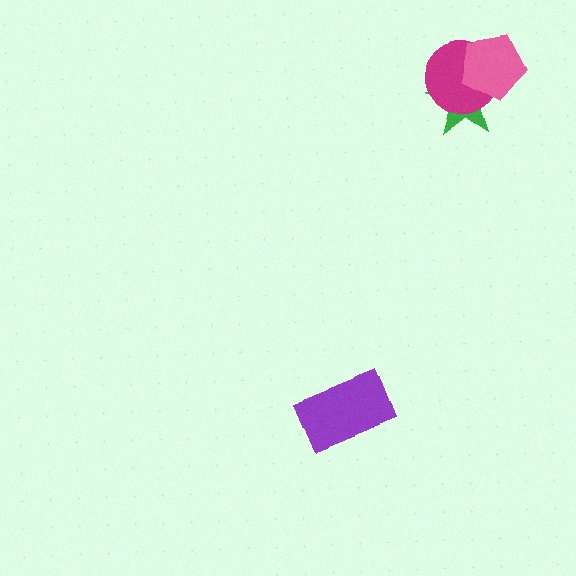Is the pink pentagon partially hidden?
No, no other shape covers it.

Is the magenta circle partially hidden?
Yes, it is partially covered by another shape.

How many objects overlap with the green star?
2 objects overlap with the green star.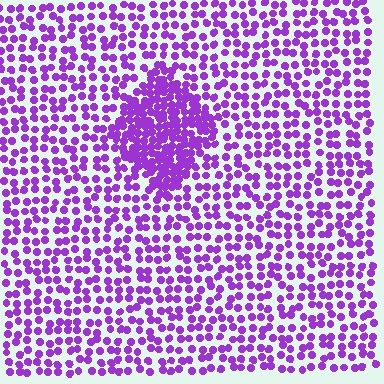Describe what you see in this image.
The image contains small purple elements arranged at two different densities. A diamond-shaped region is visible where the elements are more densely packed than the surrounding area.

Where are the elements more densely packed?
The elements are more densely packed inside the diamond boundary.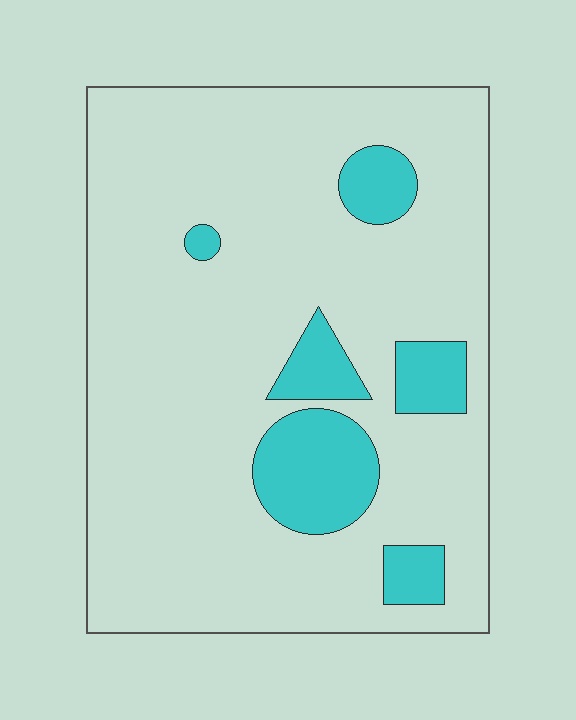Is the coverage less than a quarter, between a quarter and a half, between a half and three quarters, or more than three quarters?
Less than a quarter.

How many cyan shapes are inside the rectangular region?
6.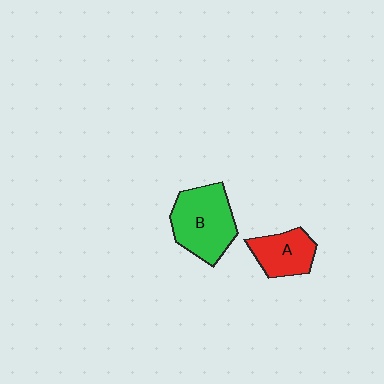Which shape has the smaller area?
Shape A (red).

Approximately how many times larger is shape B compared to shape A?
Approximately 1.6 times.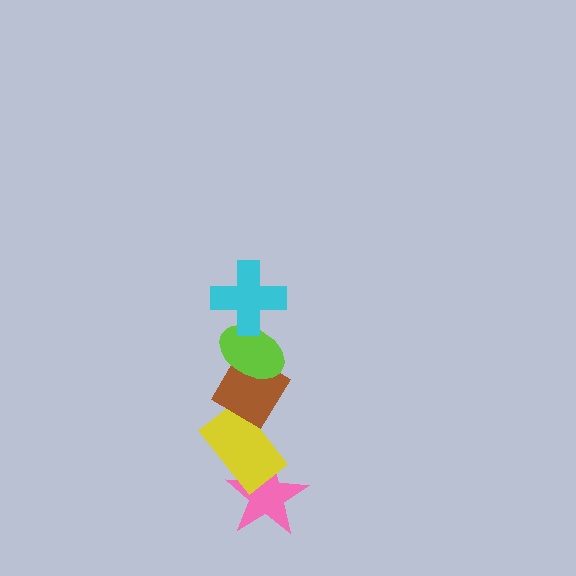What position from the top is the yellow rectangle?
The yellow rectangle is 4th from the top.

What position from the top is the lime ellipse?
The lime ellipse is 2nd from the top.